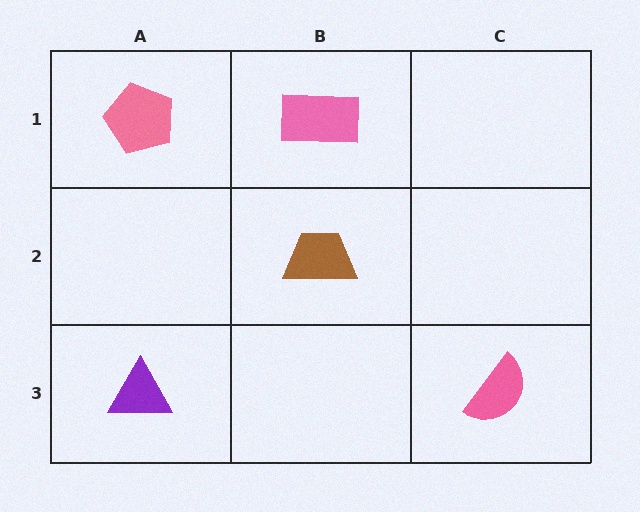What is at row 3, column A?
A purple triangle.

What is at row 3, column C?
A pink semicircle.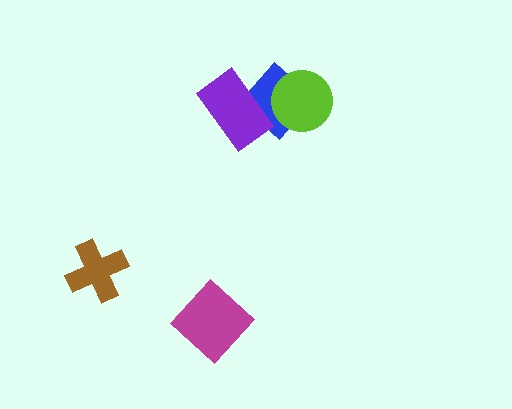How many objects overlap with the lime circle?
1 object overlaps with the lime circle.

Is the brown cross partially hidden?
No, no other shape covers it.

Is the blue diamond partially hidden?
Yes, it is partially covered by another shape.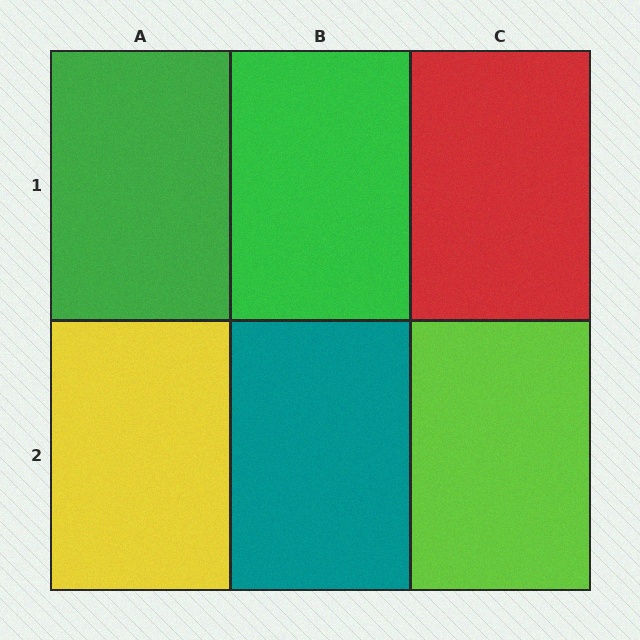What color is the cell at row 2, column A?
Yellow.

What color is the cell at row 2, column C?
Lime.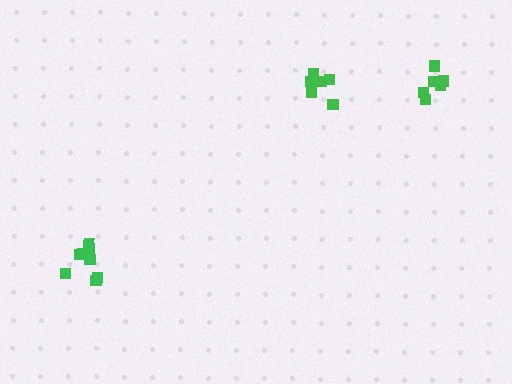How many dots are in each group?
Group 1: 6 dots, Group 2: 8 dots, Group 3: 6 dots (20 total).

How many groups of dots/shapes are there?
There are 3 groups.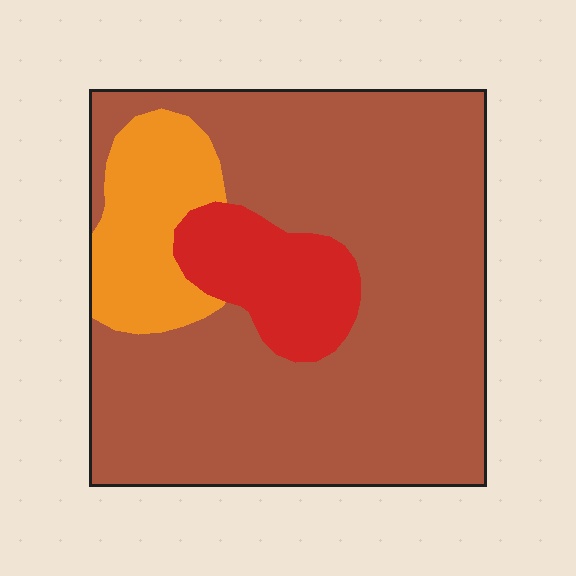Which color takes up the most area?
Brown, at roughly 75%.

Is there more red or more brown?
Brown.